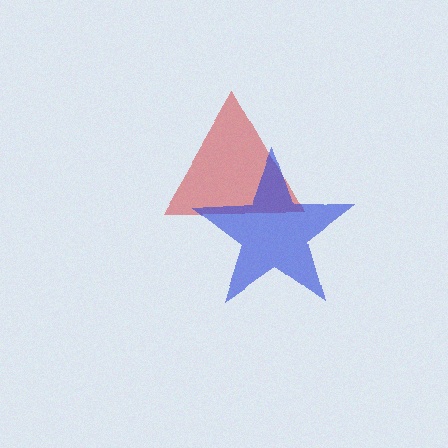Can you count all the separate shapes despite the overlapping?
Yes, there are 2 separate shapes.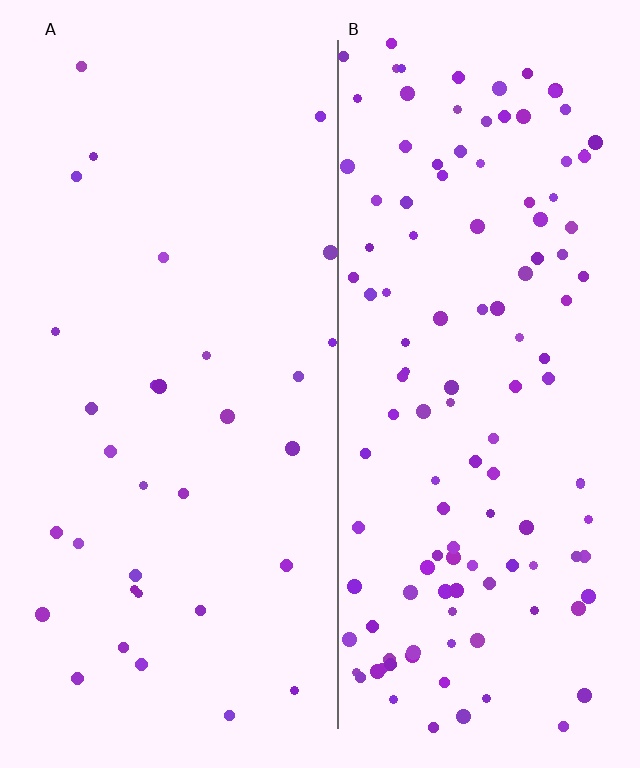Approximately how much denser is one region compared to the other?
Approximately 3.9× — region B over region A.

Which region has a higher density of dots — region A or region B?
B (the right).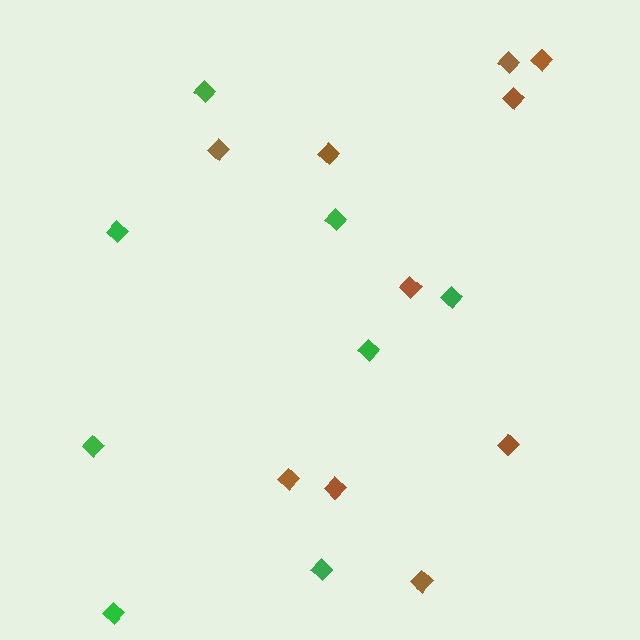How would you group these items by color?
There are 2 groups: one group of green diamonds (8) and one group of brown diamonds (10).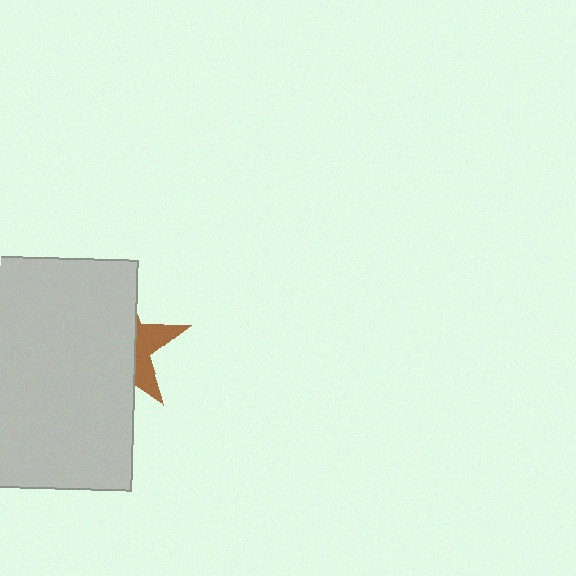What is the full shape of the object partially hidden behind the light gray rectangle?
The partially hidden object is a brown star.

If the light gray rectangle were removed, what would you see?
You would see the complete brown star.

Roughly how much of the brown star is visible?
A small part of it is visible (roughly 32%).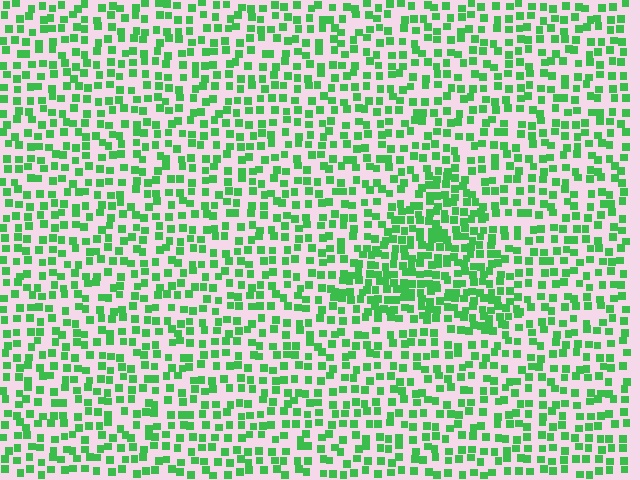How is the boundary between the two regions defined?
The boundary is defined by a change in element density (approximately 1.8x ratio). All elements are the same color, size, and shape.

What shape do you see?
I see a triangle.